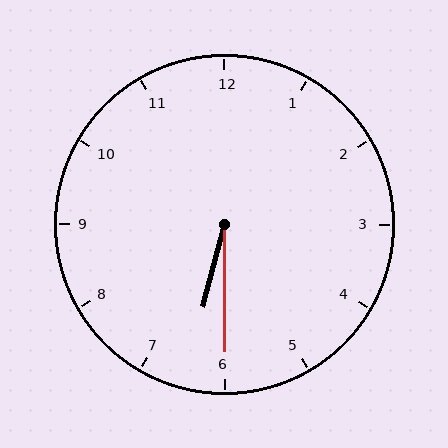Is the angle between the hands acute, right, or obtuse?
It is acute.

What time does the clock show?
6:30.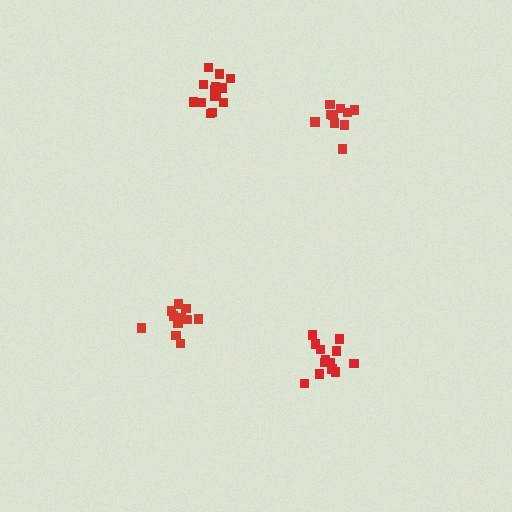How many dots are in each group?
Group 1: 11 dots, Group 2: 10 dots, Group 3: 13 dots, Group 4: 15 dots (49 total).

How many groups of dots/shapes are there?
There are 4 groups.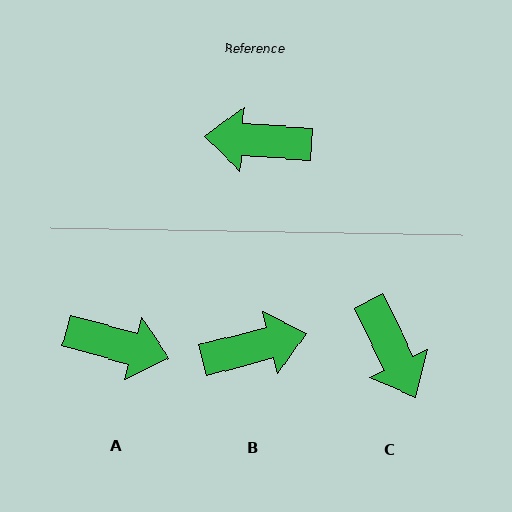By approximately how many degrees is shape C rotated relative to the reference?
Approximately 120 degrees counter-clockwise.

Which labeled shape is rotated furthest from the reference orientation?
A, about 169 degrees away.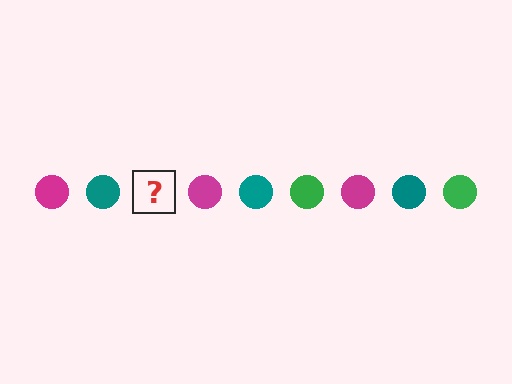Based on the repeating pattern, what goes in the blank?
The blank should be a green circle.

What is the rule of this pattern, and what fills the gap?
The rule is that the pattern cycles through magenta, teal, green circles. The gap should be filled with a green circle.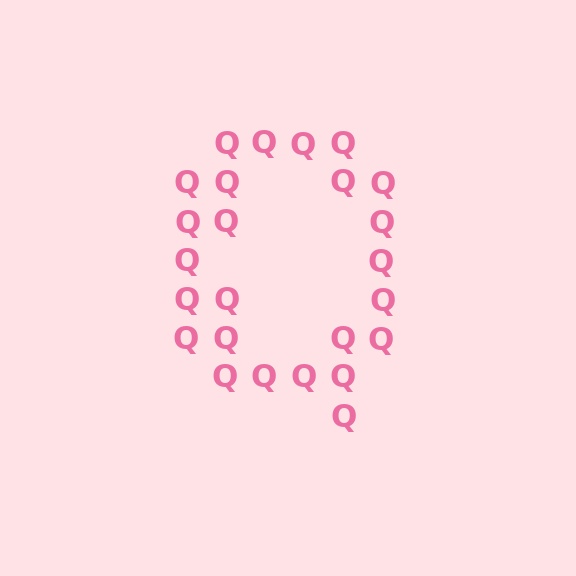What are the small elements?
The small elements are letter Q's.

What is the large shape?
The large shape is the letter Q.